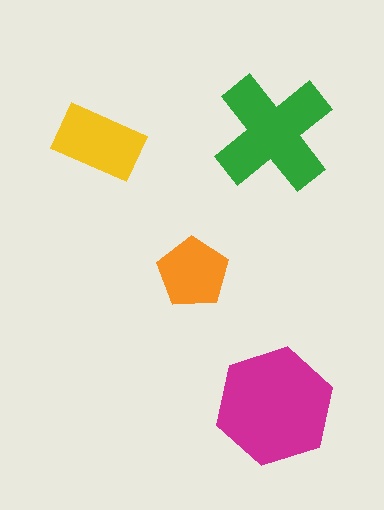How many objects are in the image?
There are 4 objects in the image.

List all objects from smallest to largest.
The orange pentagon, the yellow rectangle, the green cross, the magenta hexagon.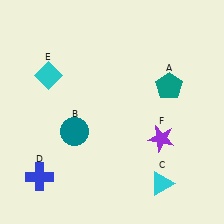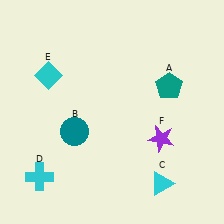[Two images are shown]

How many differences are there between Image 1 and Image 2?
There is 1 difference between the two images.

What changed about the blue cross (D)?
In Image 1, D is blue. In Image 2, it changed to cyan.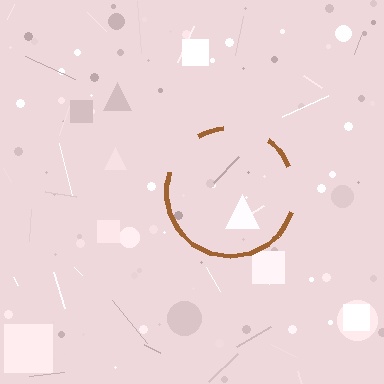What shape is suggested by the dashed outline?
The dashed outline suggests a circle.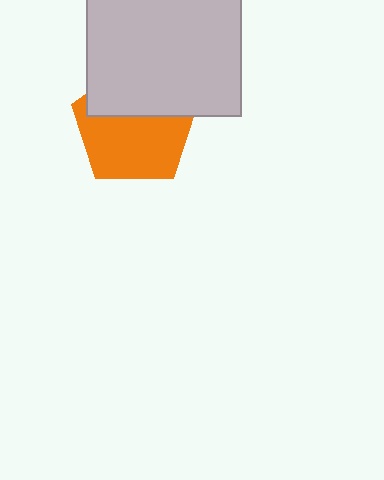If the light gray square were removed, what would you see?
You would see the complete orange pentagon.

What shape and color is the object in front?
The object in front is a light gray square.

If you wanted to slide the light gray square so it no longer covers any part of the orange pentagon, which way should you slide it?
Slide it up — that is the most direct way to separate the two shapes.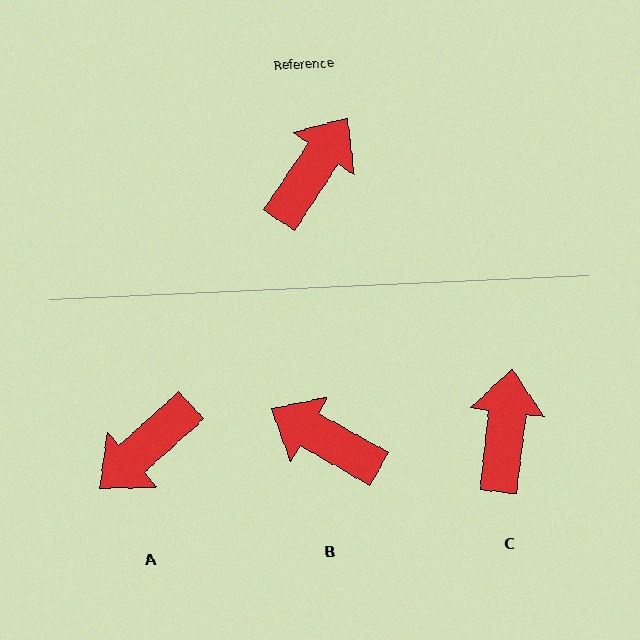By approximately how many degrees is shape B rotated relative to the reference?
Approximately 95 degrees counter-clockwise.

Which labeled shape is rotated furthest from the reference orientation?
A, about 166 degrees away.